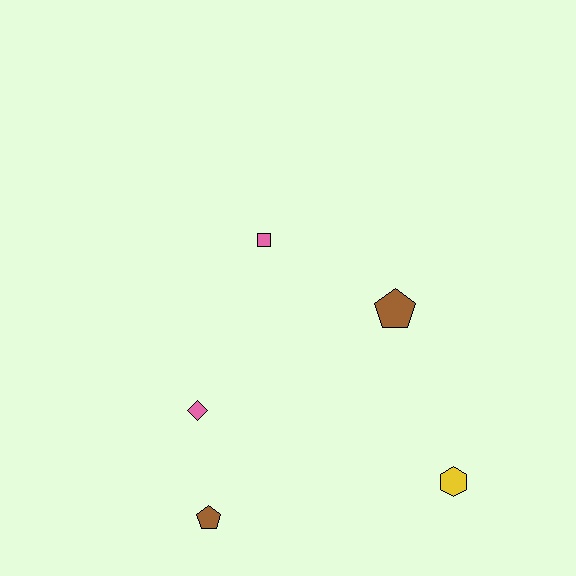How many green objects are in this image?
There are no green objects.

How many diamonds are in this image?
There is 1 diamond.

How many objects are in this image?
There are 5 objects.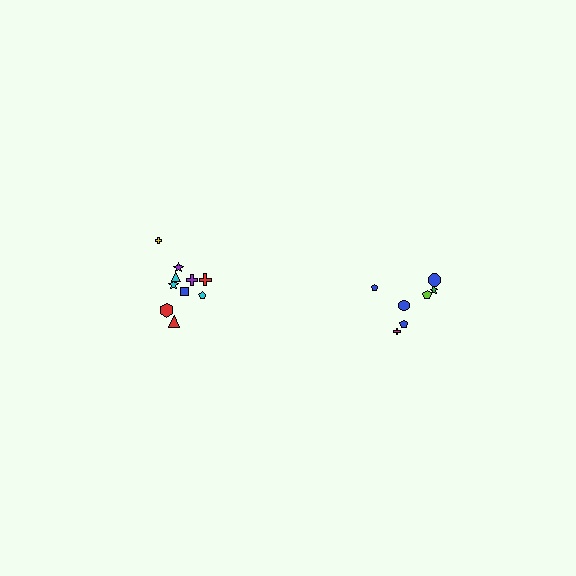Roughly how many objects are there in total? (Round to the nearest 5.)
Roughly 15 objects in total.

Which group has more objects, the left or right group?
The left group.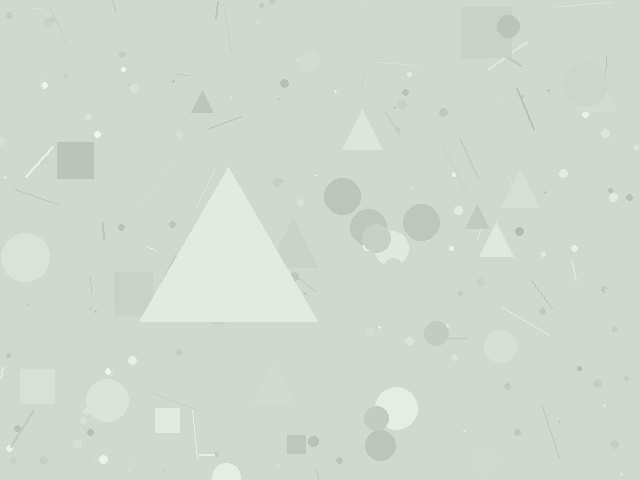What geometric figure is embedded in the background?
A triangle is embedded in the background.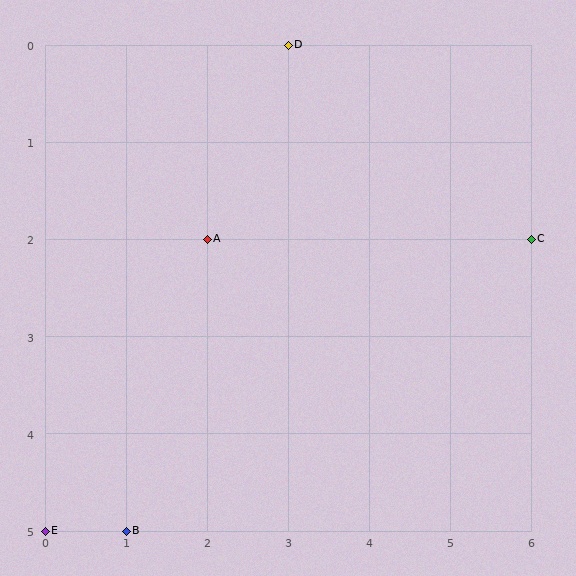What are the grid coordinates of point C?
Point C is at grid coordinates (6, 2).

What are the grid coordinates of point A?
Point A is at grid coordinates (2, 2).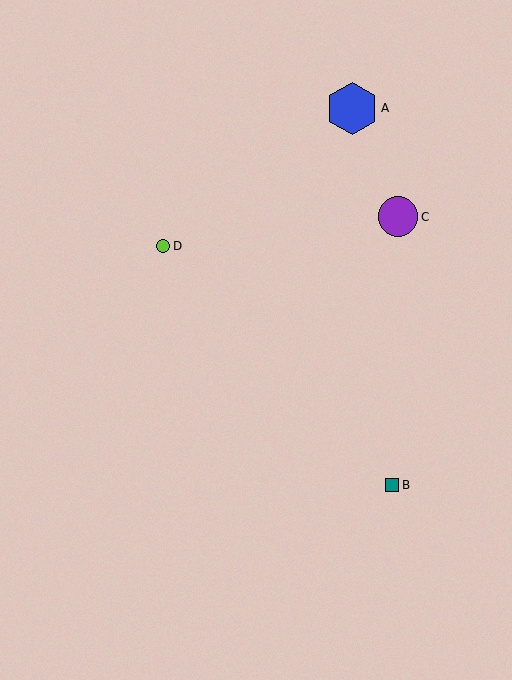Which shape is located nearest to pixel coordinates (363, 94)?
The blue hexagon (labeled A) at (352, 108) is nearest to that location.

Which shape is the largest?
The blue hexagon (labeled A) is the largest.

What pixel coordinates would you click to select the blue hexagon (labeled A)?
Click at (352, 108) to select the blue hexagon A.